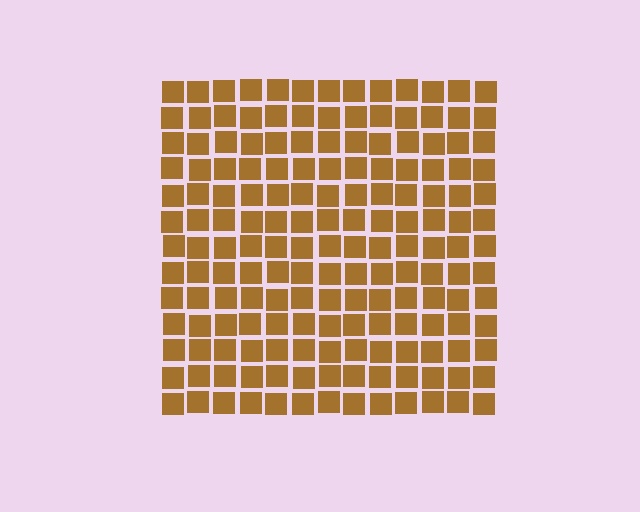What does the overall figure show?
The overall figure shows a square.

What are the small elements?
The small elements are squares.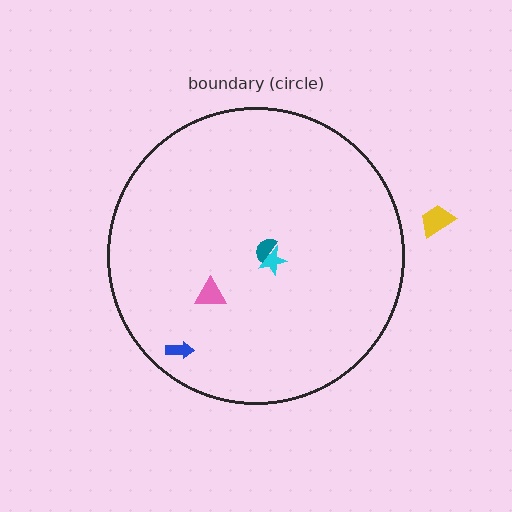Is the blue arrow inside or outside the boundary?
Inside.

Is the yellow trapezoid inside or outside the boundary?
Outside.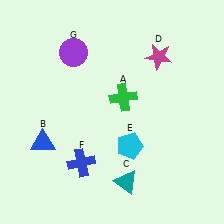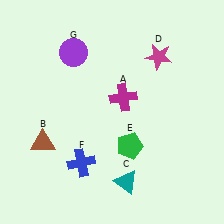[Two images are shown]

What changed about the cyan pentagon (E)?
In Image 1, E is cyan. In Image 2, it changed to green.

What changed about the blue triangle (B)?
In Image 1, B is blue. In Image 2, it changed to brown.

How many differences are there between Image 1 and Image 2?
There are 3 differences between the two images.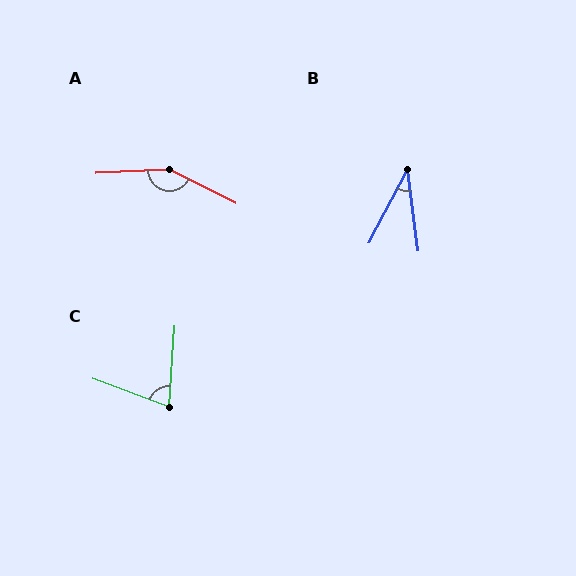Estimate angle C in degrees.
Approximately 73 degrees.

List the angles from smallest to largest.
B (35°), C (73°), A (151°).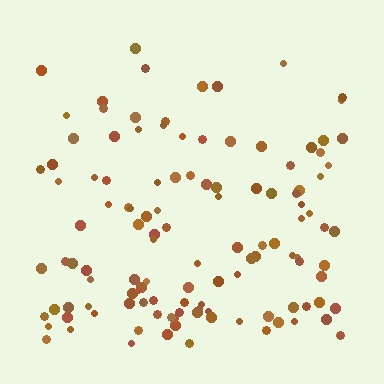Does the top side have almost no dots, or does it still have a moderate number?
Still a moderate number, just noticeably fewer than the bottom.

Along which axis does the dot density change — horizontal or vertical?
Vertical.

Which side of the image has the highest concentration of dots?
The bottom.